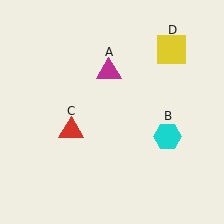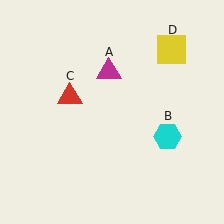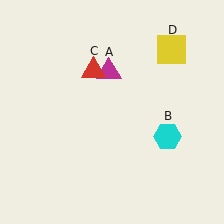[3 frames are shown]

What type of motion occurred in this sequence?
The red triangle (object C) rotated clockwise around the center of the scene.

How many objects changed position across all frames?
1 object changed position: red triangle (object C).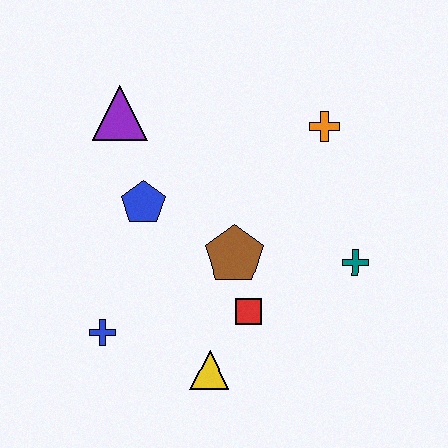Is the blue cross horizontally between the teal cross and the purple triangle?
No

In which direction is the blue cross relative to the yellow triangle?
The blue cross is to the left of the yellow triangle.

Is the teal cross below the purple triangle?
Yes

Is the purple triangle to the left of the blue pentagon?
Yes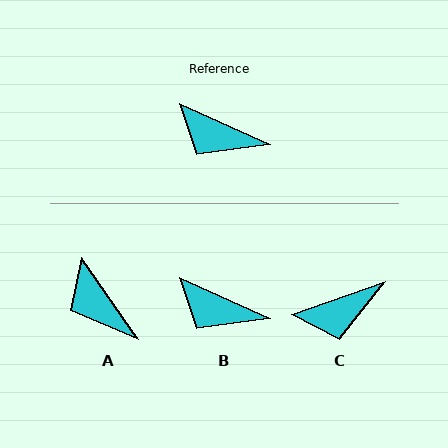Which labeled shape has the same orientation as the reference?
B.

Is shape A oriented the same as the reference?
No, it is off by about 31 degrees.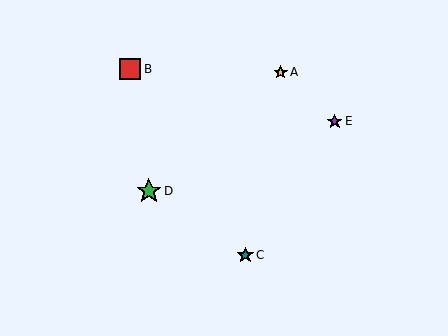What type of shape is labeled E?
Shape E is a purple star.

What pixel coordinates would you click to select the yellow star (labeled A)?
Click at (281, 72) to select the yellow star A.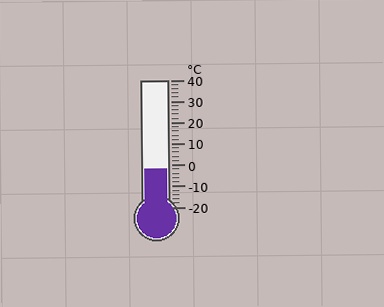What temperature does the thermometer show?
The thermometer shows approximately -2°C.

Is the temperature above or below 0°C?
The temperature is below 0°C.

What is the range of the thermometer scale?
The thermometer scale ranges from -20°C to 40°C.